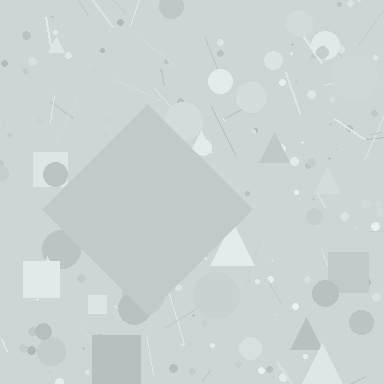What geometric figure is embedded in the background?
A diamond is embedded in the background.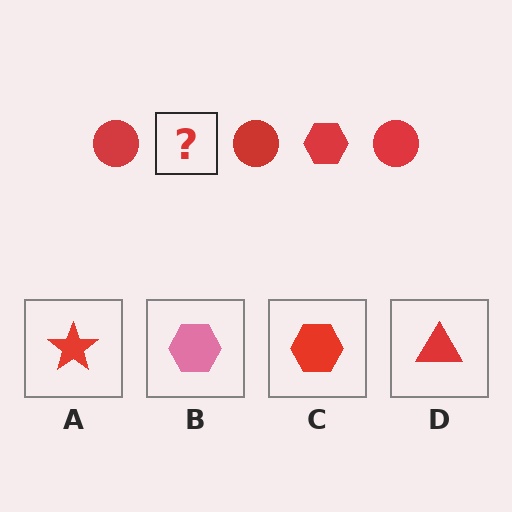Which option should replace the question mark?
Option C.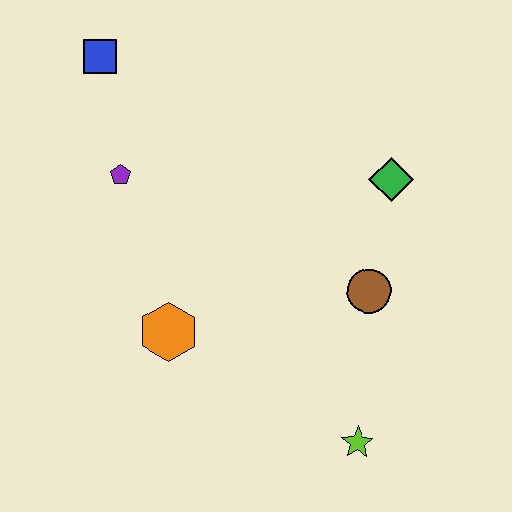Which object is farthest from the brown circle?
The blue square is farthest from the brown circle.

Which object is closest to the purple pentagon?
The blue square is closest to the purple pentagon.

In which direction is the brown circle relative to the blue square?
The brown circle is to the right of the blue square.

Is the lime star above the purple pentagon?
No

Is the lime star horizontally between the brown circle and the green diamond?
No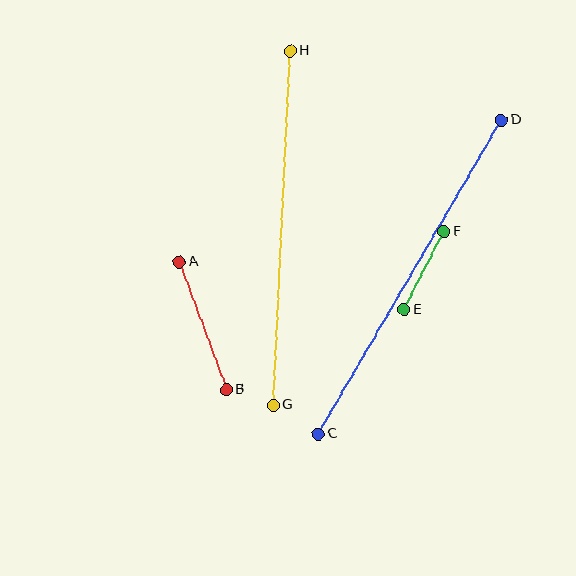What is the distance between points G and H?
The distance is approximately 354 pixels.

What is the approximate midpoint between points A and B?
The midpoint is at approximately (203, 326) pixels.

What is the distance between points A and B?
The distance is approximately 136 pixels.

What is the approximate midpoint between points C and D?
The midpoint is at approximately (410, 277) pixels.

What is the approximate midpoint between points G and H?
The midpoint is at approximately (282, 228) pixels.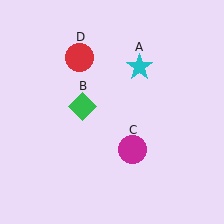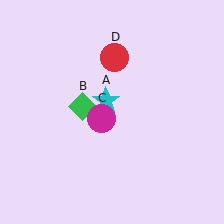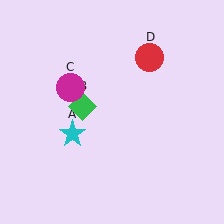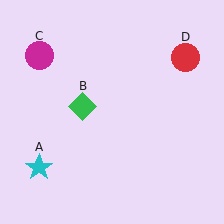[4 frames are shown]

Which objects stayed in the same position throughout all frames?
Green diamond (object B) remained stationary.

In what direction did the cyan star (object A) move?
The cyan star (object A) moved down and to the left.